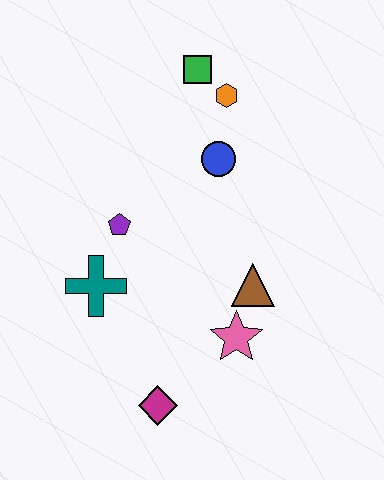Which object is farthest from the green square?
The magenta diamond is farthest from the green square.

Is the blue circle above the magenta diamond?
Yes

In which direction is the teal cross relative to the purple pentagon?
The teal cross is below the purple pentagon.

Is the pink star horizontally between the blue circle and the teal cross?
No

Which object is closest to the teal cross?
The purple pentagon is closest to the teal cross.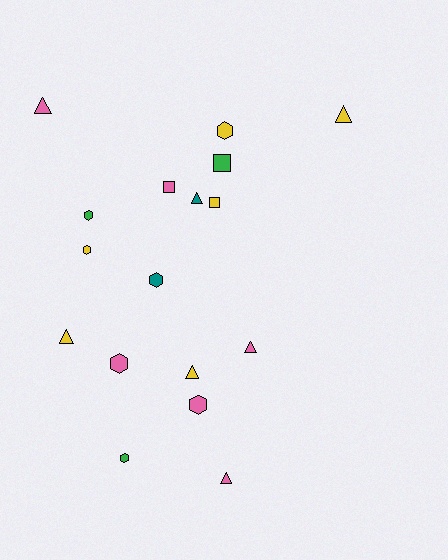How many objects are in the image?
There are 17 objects.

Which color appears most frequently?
Yellow, with 6 objects.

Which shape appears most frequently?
Triangle, with 7 objects.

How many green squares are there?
There is 1 green square.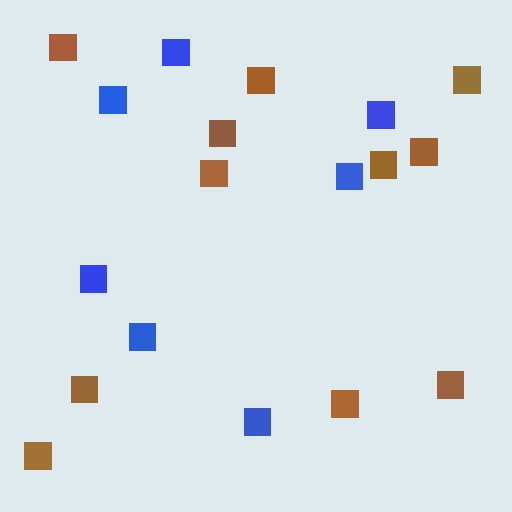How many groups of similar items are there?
There are 2 groups: one group of brown squares (11) and one group of blue squares (7).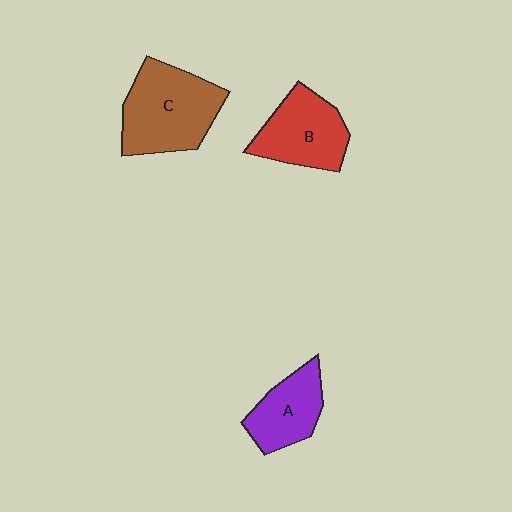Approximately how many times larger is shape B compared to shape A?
Approximately 1.2 times.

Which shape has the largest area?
Shape C (brown).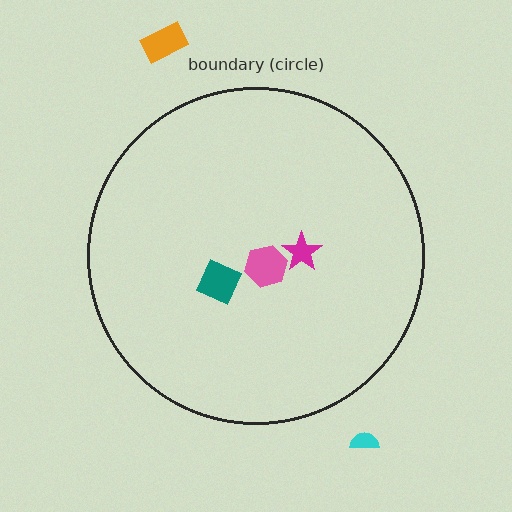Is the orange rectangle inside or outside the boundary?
Outside.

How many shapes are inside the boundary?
3 inside, 2 outside.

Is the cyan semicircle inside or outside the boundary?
Outside.